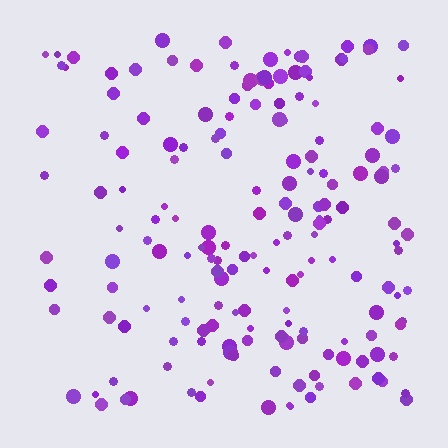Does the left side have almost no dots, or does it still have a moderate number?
Still a moderate number, just noticeably fewer than the right.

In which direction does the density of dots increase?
From left to right, with the right side densest.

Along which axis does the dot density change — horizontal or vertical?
Horizontal.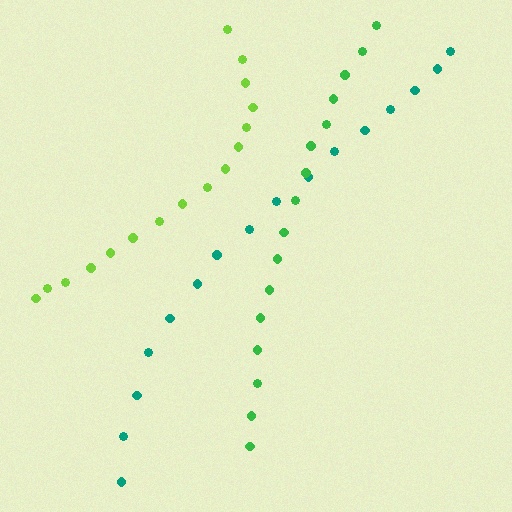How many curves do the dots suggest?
There are 3 distinct paths.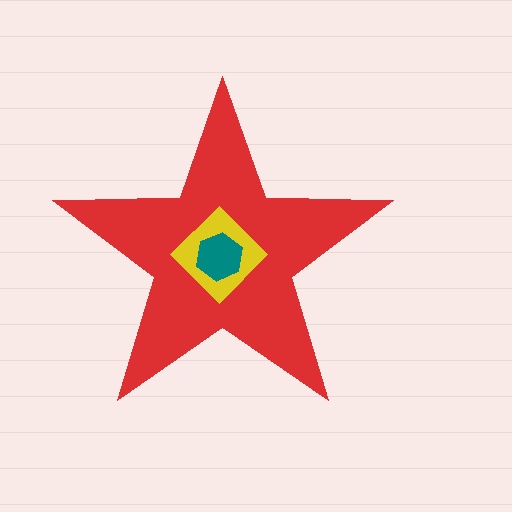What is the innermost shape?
The teal hexagon.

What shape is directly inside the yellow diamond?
The teal hexagon.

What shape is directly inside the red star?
The yellow diamond.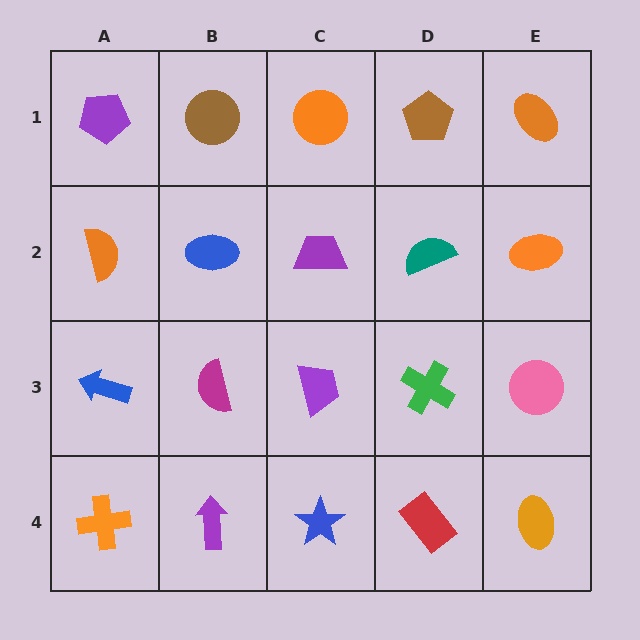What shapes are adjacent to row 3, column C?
A purple trapezoid (row 2, column C), a blue star (row 4, column C), a magenta semicircle (row 3, column B), a green cross (row 3, column D).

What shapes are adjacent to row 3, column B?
A blue ellipse (row 2, column B), a purple arrow (row 4, column B), a blue arrow (row 3, column A), a purple trapezoid (row 3, column C).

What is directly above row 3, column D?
A teal semicircle.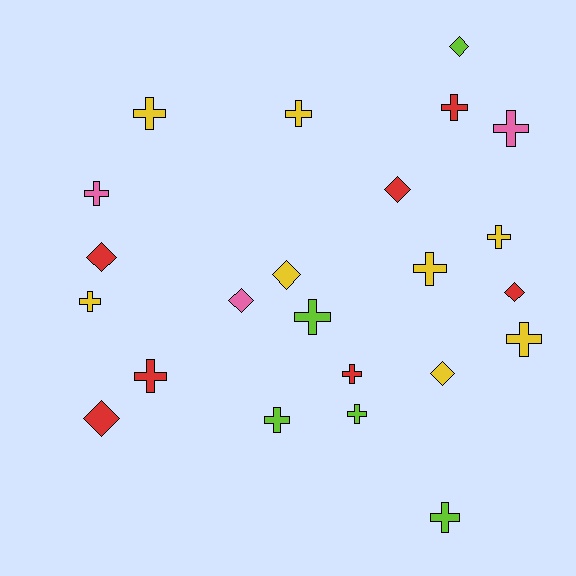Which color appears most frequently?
Yellow, with 8 objects.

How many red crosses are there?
There are 3 red crosses.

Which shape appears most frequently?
Cross, with 15 objects.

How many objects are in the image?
There are 23 objects.